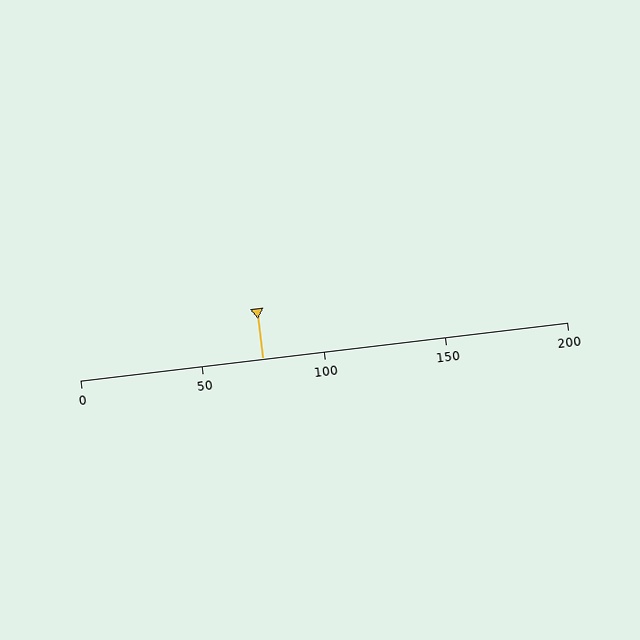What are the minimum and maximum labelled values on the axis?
The axis runs from 0 to 200.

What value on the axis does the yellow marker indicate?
The marker indicates approximately 75.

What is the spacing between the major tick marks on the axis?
The major ticks are spaced 50 apart.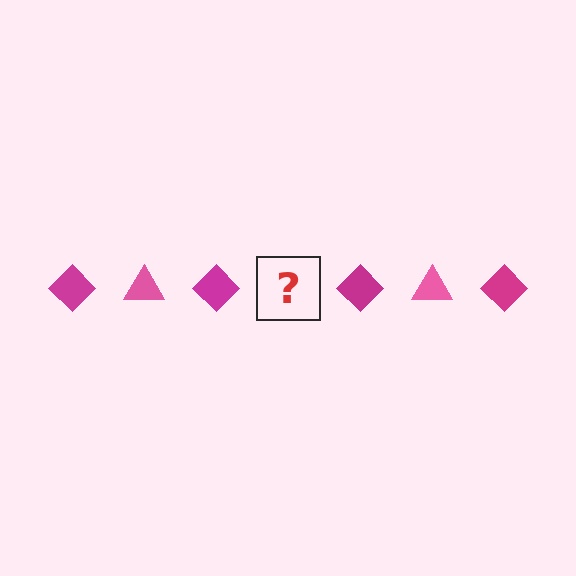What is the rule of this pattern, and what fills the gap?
The rule is that the pattern alternates between magenta diamond and pink triangle. The gap should be filled with a pink triangle.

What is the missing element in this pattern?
The missing element is a pink triangle.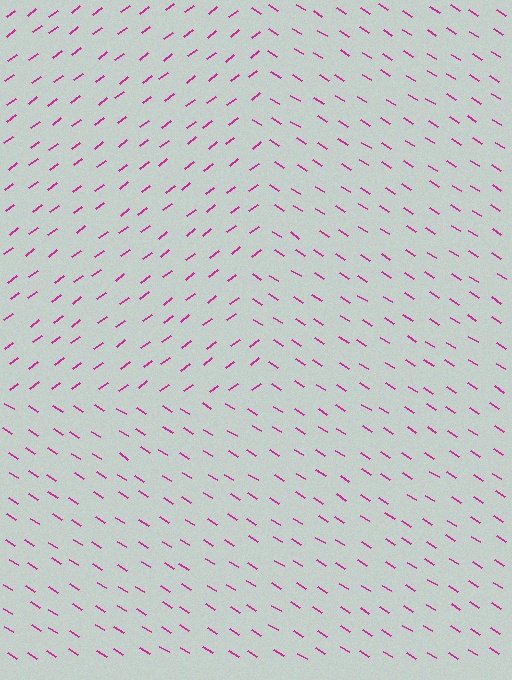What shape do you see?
I see a rectangle.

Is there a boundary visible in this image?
Yes, there is a texture boundary formed by a change in line orientation.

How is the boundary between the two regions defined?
The boundary is defined purely by a change in line orientation (approximately 69 degrees difference). All lines are the same color and thickness.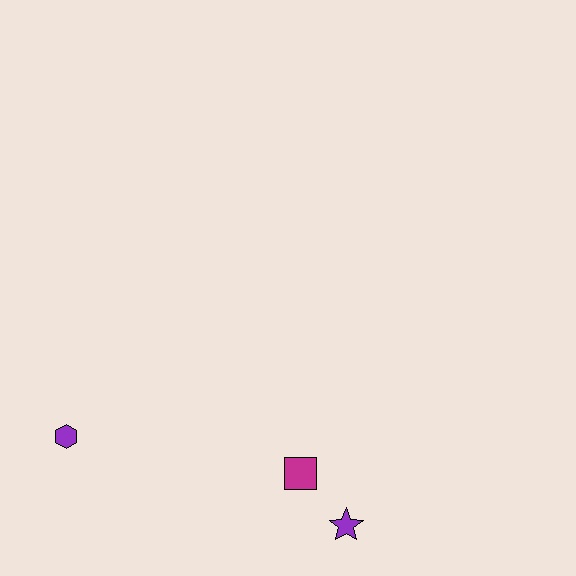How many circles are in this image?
There are no circles.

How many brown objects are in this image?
There are no brown objects.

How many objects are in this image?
There are 3 objects.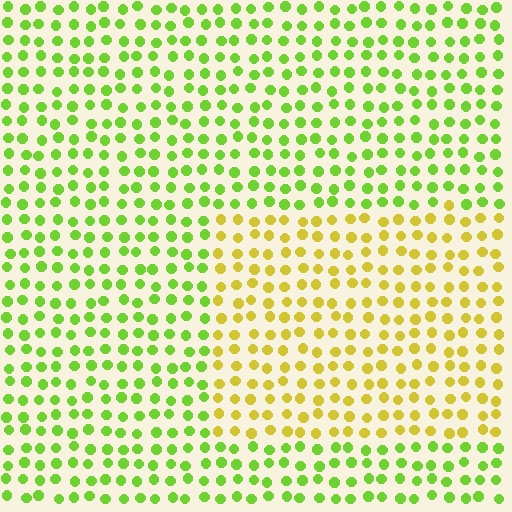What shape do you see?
I see a rectangle.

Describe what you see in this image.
The image is filled with small lime elements in a uniform arrangement. A rectangle-shaped region is visible where the elements are tinted to a slightly different hue, forming a subtle color boundary.